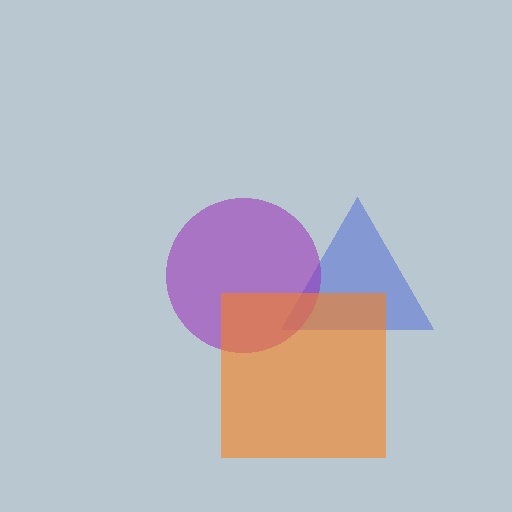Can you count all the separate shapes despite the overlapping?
Yes, there are 3 separate shapes.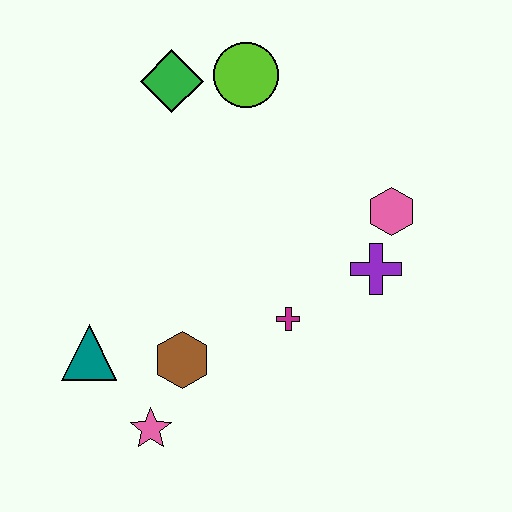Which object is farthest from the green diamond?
The pink star is farthest from the green diamond.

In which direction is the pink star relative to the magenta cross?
The pink star is to the left of the magenta cross.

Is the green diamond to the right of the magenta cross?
No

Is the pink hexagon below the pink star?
No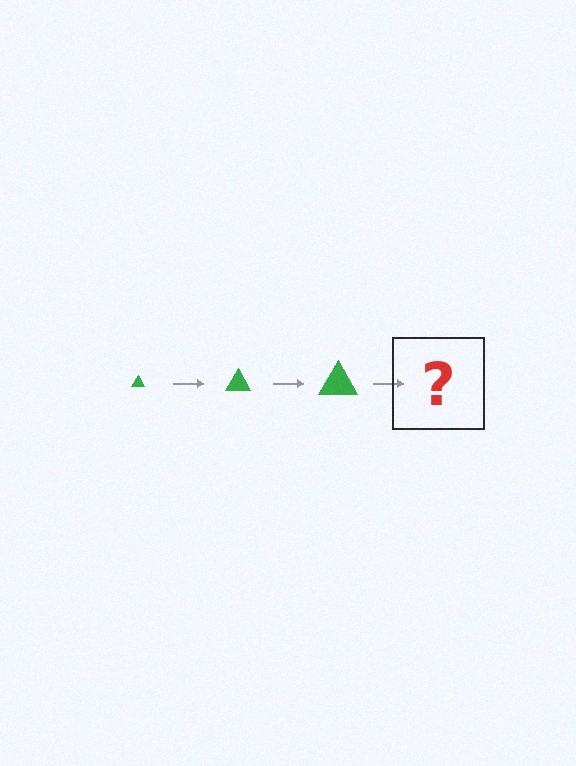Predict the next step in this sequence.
The next step is a green triangle, larger than the previous one.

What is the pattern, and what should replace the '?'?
The pattern is that the triangle gets progressively larger each step. The '?' should be a green triangle, larger than the previous one.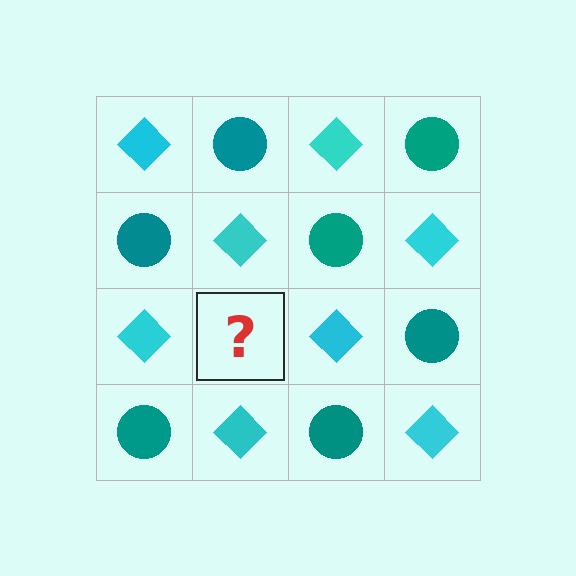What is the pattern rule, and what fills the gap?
The rule is that it alternates cyan diamond and teal circle in a checkerboard pattern. The gap should be filled with a teal circle.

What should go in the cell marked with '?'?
The missing cell should contain a teal circle.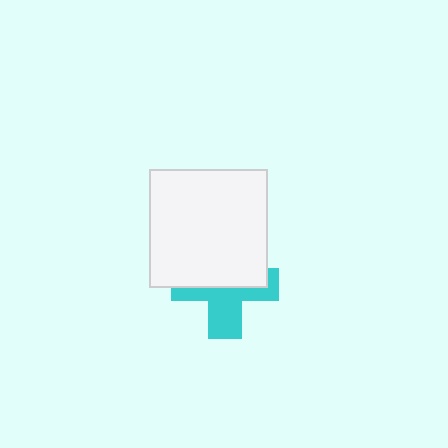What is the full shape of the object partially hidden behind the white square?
The partially hidden object is a cyan cross.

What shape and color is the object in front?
The object in front is a white square.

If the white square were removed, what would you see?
You would see the complete cyan cross.